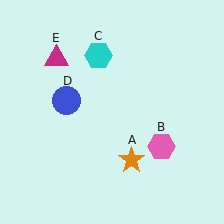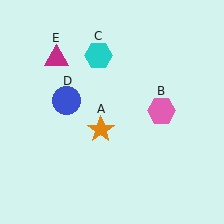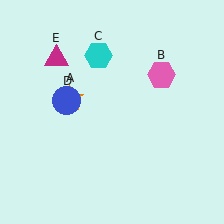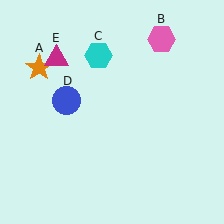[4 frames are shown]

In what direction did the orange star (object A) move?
The orange star (object A) moved up and to the left.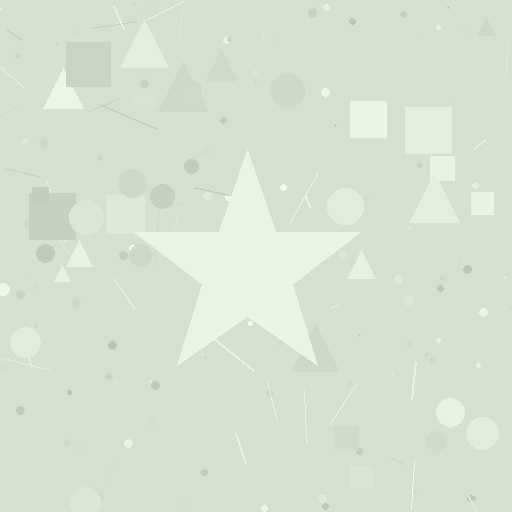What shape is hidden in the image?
A star is hidden in the image.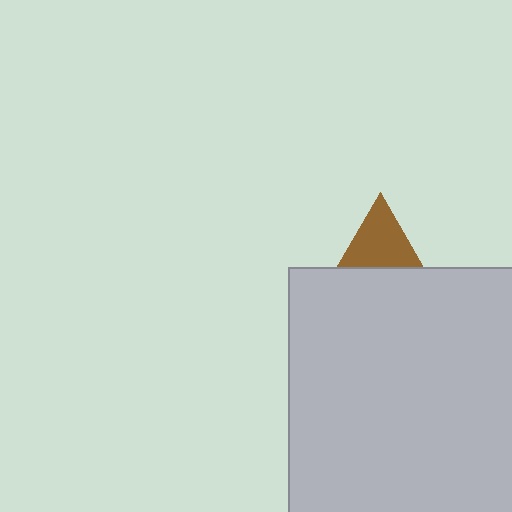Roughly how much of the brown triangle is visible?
A small part of it is visible (roughly 43%).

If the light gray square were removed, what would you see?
You would see the complete brown triangle.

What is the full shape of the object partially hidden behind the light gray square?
The partially hidden object is a brown triangle.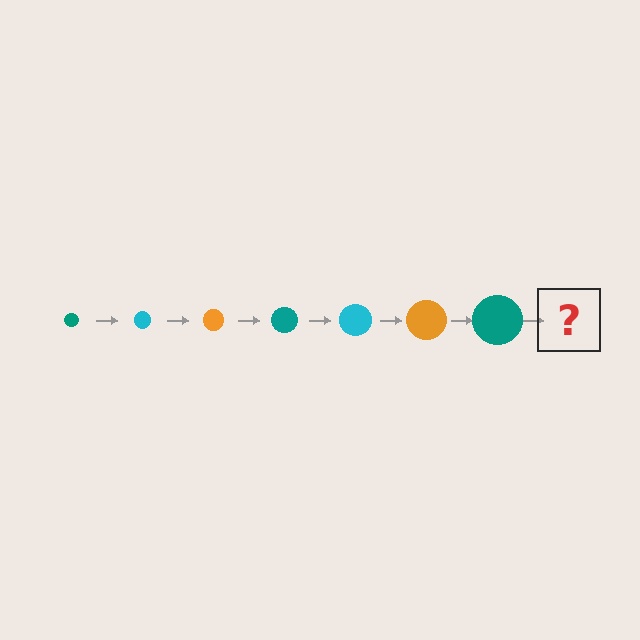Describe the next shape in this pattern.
It should be a cyan circle, larger than the previous one.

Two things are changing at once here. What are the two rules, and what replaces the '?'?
The two rules are that the circle grows larger each step and the color cycles through teal, cyan, and orange. The '?' should be a cyan circle, larger than the previous one.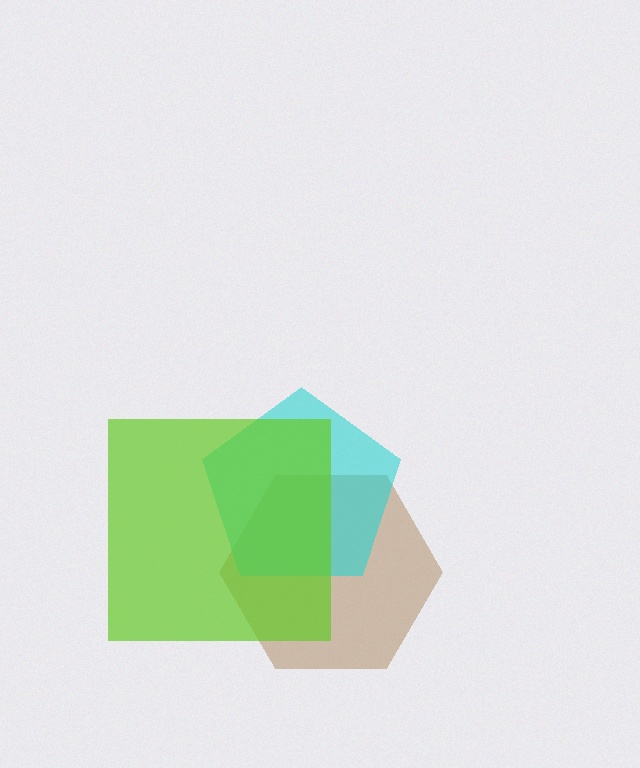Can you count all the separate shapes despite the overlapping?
Yes, there are 3 separate shapes.